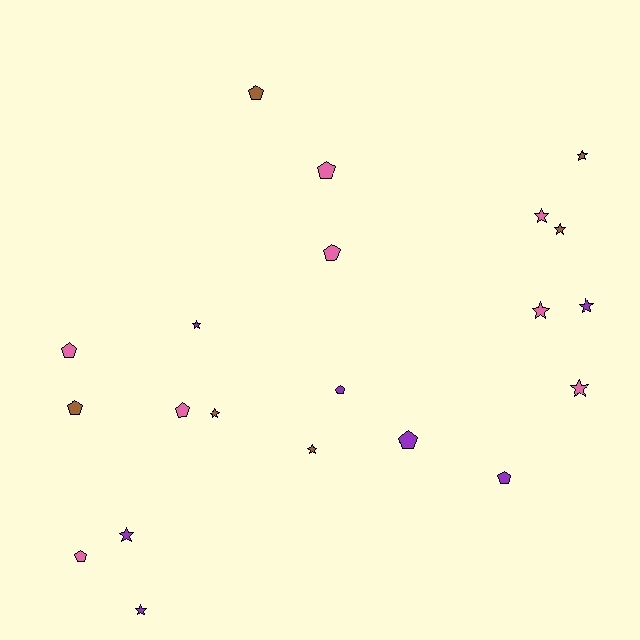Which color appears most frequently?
Pink, with 8 objects.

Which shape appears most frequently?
Star, with 11 objects.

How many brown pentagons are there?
There are 2 brown pentagons.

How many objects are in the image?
There are 21 objects.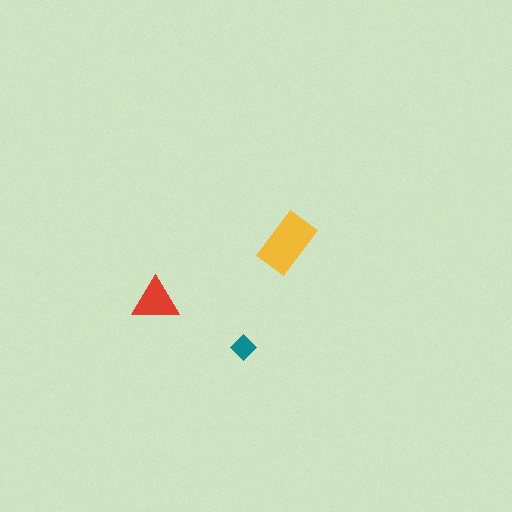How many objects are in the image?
There are 3 objects in the image.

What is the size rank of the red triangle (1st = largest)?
2nd.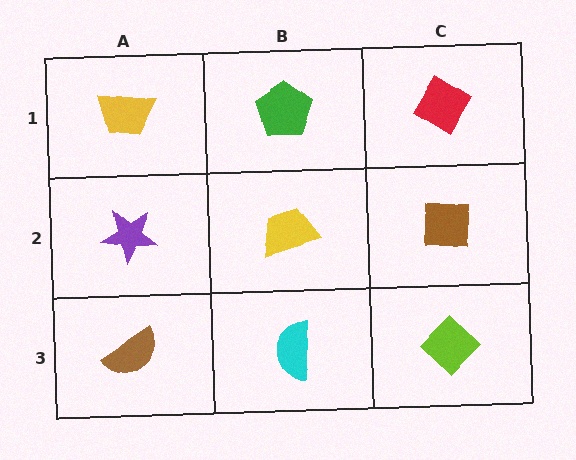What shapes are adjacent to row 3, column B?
A yellow trapezoid (row 2, column B), a brown semicircle (row 3, column A), a lime diamond (row 3, column C).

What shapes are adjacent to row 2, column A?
A yellow trapezoid (row 1, column A), a brown semicircle (row 3, column A), a yellow trapezoid (row 2, column B).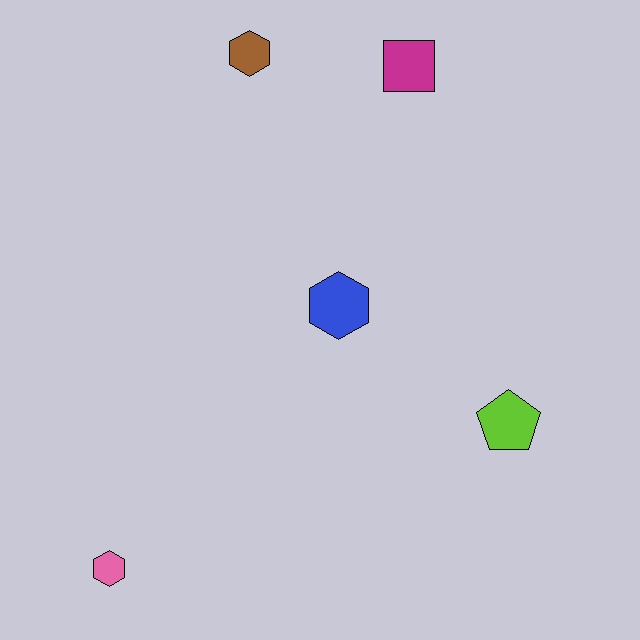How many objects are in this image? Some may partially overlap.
There are 5 objects.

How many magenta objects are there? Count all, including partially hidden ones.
There is 1 magenta object.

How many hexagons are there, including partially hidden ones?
There are 3 hexagons.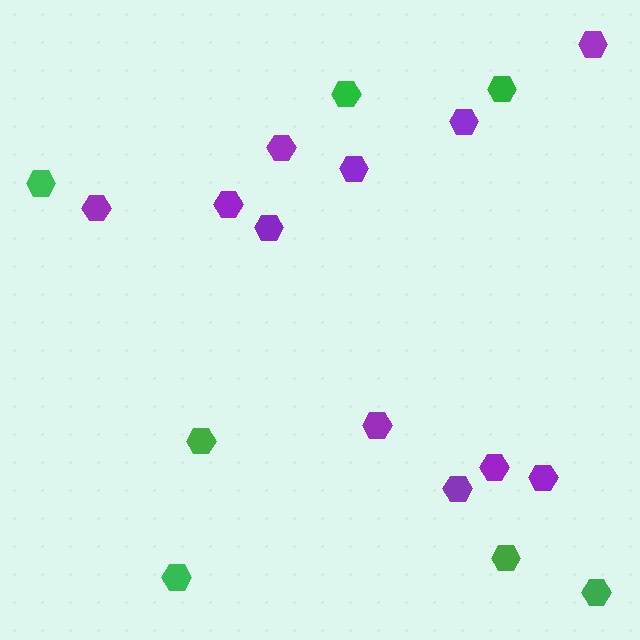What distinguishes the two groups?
There are 2 groups: one group of purple hexagons (11) and one group of green hexagons (7).